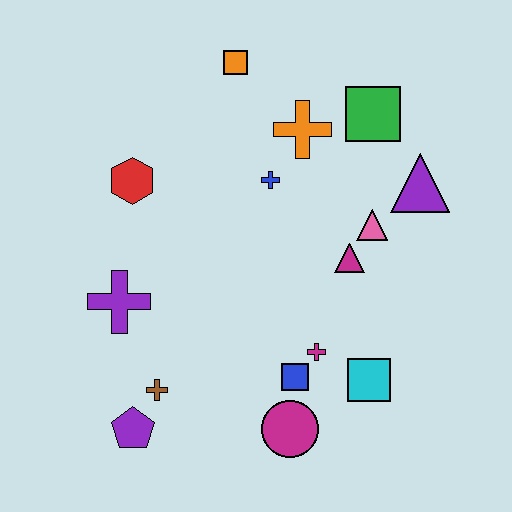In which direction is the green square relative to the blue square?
The green square is above the blue square.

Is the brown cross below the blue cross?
Yes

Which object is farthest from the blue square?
The orange square is farthest from the blue square.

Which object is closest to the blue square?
The magenta cross is closest to the blue square.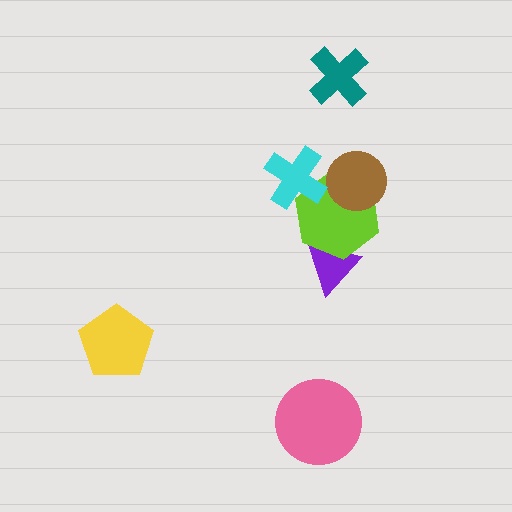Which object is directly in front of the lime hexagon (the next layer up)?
The brown circle is directly in front of the lime hexagon.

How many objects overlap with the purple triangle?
1 object overlaps with the purple triangle.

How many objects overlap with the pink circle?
0 objects overlap with the pink circle.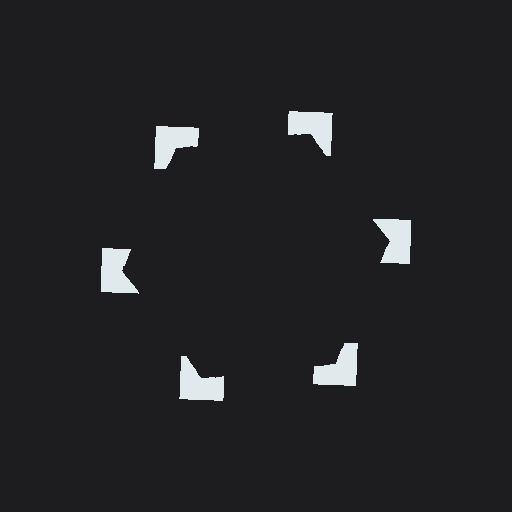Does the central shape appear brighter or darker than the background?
It typically appears slightly darker than the background, even though no actual brightness change is drawn.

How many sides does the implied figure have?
6 sides.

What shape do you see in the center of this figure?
An illusory hexagon — its edges are inferred from the aligned wedge cuts in the notched squares, not physically drawn.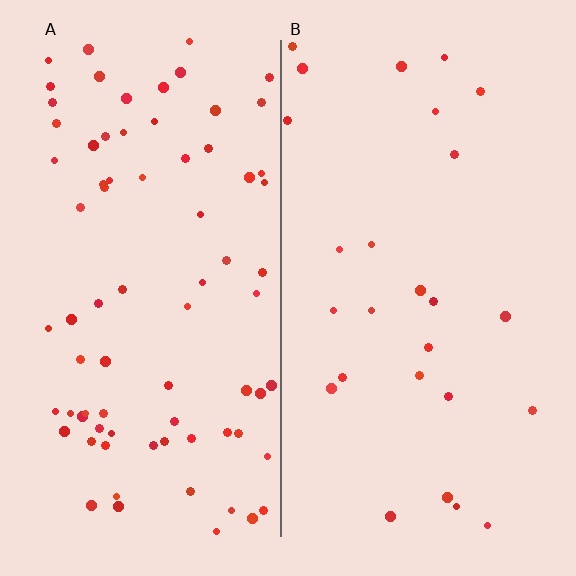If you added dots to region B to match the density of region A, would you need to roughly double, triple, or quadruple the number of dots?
Approximately triple.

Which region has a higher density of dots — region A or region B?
A (the left).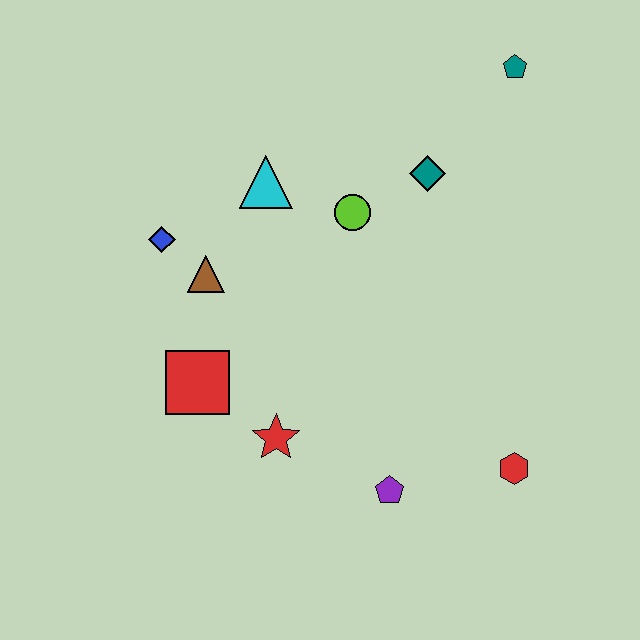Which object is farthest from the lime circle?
The red hexagon is farthest from the lime circle.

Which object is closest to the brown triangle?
The blue diamond is closest to the brown triangle.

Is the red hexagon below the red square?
Yes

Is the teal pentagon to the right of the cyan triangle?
Yes